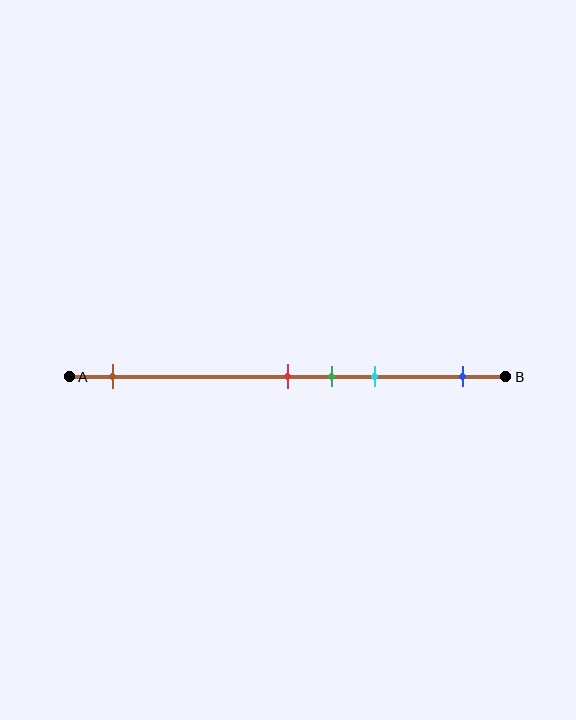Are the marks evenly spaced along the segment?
No, the marks are not evenly spaced.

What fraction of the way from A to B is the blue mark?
The blue mark is approximately 90% (0.9) of the way from A to B.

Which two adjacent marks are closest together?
The red and green marks are the closest adjacent pair.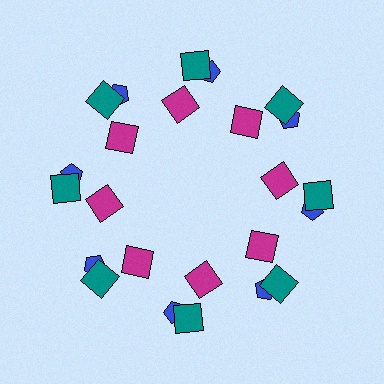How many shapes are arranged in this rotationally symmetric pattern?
There are 24 shapes, arranged in 8 groups of 3.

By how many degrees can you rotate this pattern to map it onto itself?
The pattern maps onto itself every 45 degrees of rotation.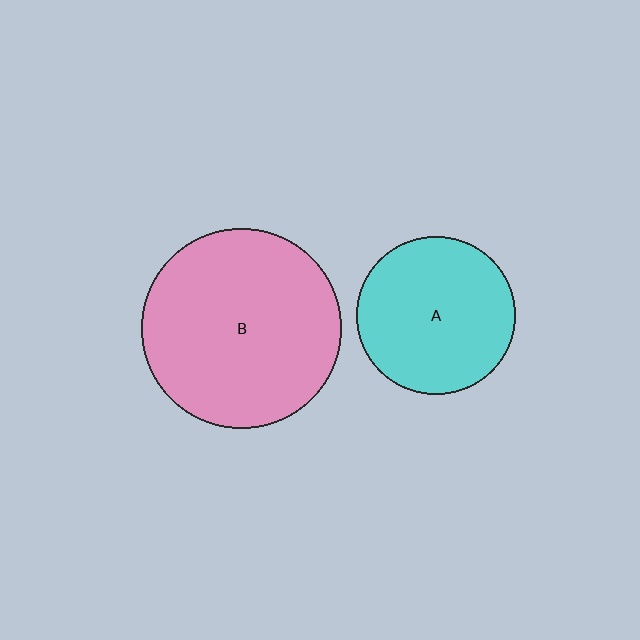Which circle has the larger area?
Circle B (pink).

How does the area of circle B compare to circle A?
Approximately 1.6 times.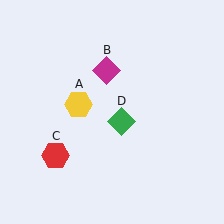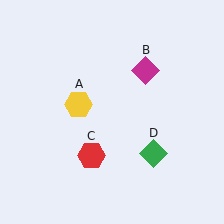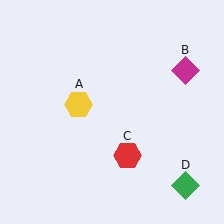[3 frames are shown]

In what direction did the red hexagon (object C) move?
The red hexagon (object C) moved right.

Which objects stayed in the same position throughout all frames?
Yellow hexagon (object A) remained stationary.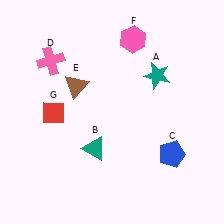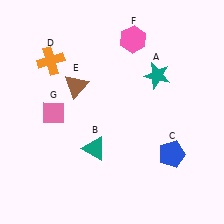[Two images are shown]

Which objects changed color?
D changed from pink to orange. G changed from red to pink.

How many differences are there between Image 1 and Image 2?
There are 2 differences between the two images.